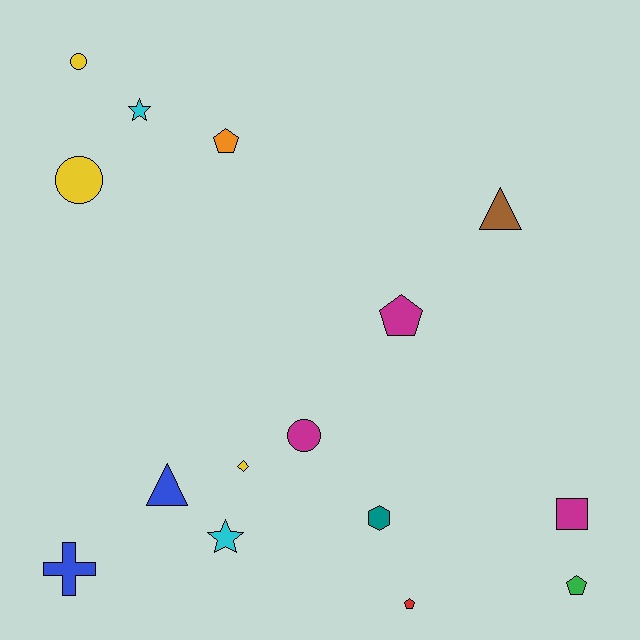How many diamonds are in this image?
There is 1 diamond.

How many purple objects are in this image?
There are no purple objects.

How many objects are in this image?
There are 15 objects.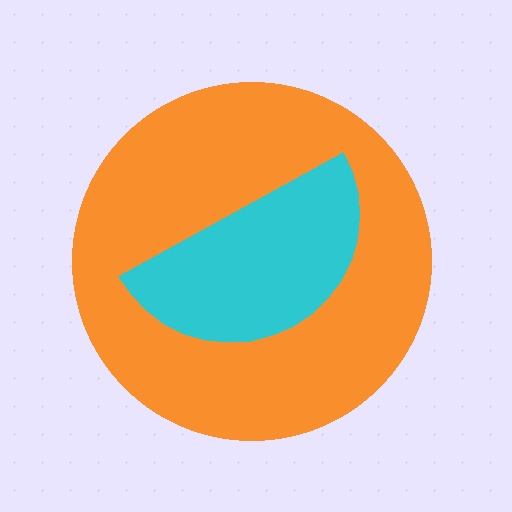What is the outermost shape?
The orange circle.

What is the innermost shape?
The cyan semicircle.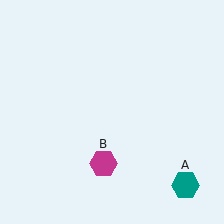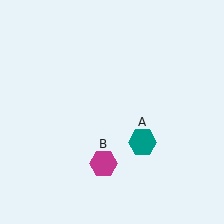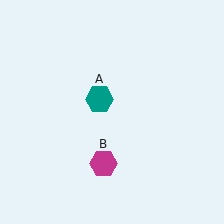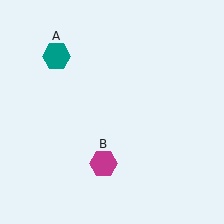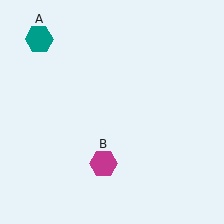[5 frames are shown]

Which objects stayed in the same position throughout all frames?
Magenta hexagon (object B) remained stationary.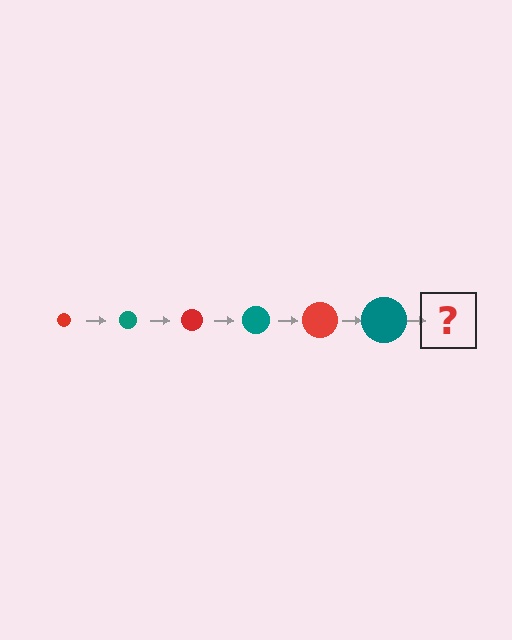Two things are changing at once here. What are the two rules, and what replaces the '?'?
The two rules are that the circle grows larger each step and the color cycles through red and teal. The '?' should be a red circle, larger than the previous one.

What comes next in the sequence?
The next element should be a red circle, larger than the previous one.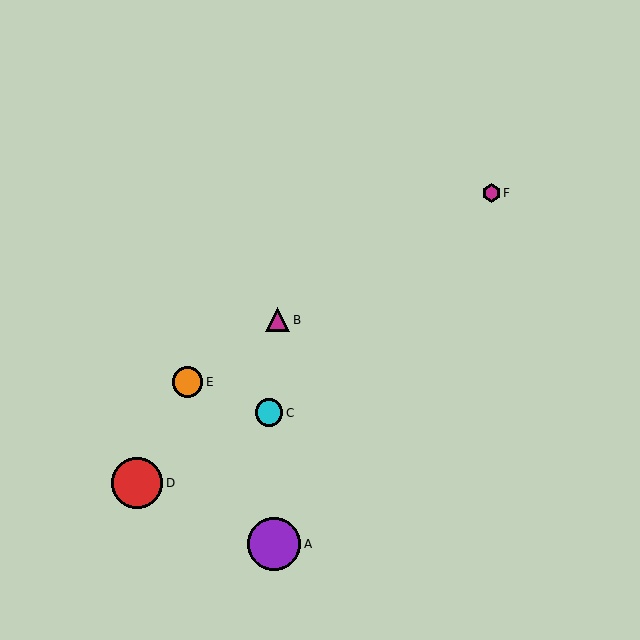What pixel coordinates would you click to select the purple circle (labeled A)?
Click at (274, 544) to select the purple circle A.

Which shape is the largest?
The purple circle (labeled A) is the largest.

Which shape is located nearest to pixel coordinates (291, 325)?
The magenta triangle (labeled B) at (278, 320) is nearest to that location.